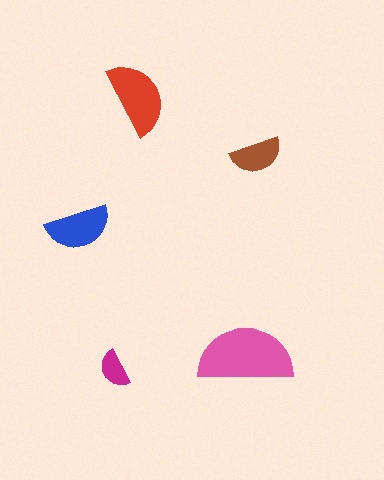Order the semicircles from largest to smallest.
the pink one, the red one, the blue one, the brown one, the magenta one.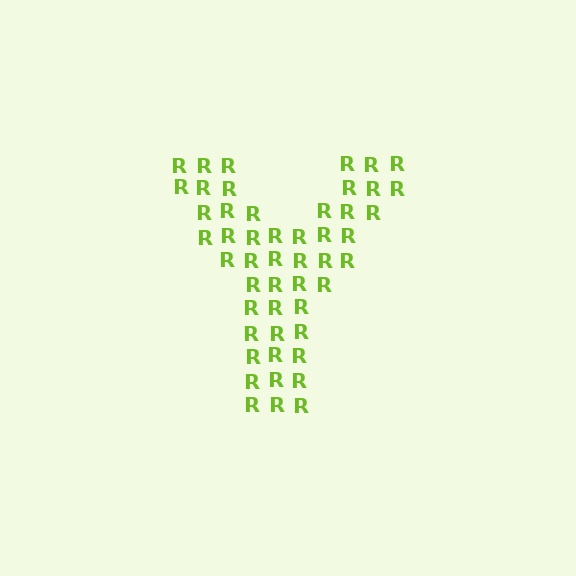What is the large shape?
The large shape is the letter Y.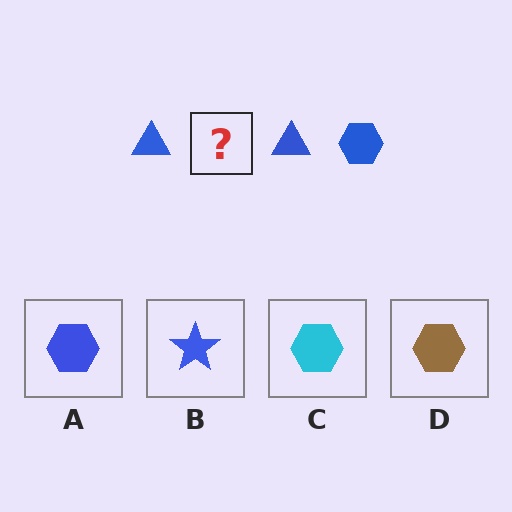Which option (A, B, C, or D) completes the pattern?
A.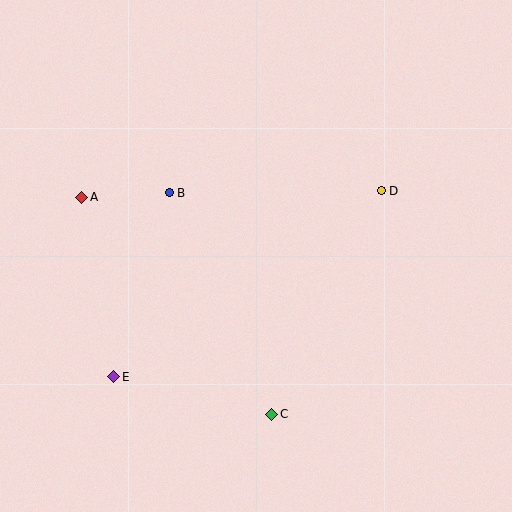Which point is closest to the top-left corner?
Point A is closest to the top-left corner.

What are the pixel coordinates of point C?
Point C is at (272, 414).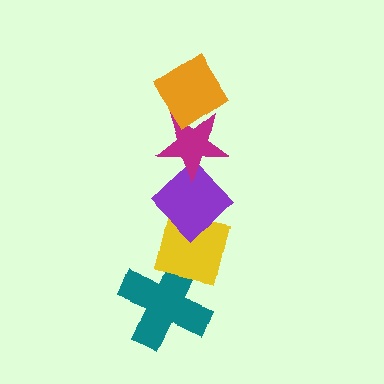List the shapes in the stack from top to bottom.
From top to bottom: the orange diamond, the magenta star, the purple diamond, the yellow square, the teal cross.